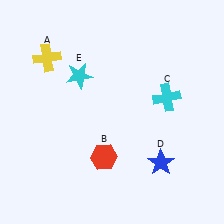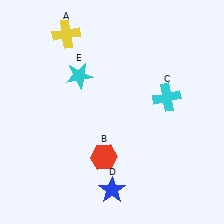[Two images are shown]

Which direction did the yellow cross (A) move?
The yellow cross (A) moved up.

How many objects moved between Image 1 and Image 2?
2 objects moved between the two images.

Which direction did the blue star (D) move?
The blue star (D) moved left.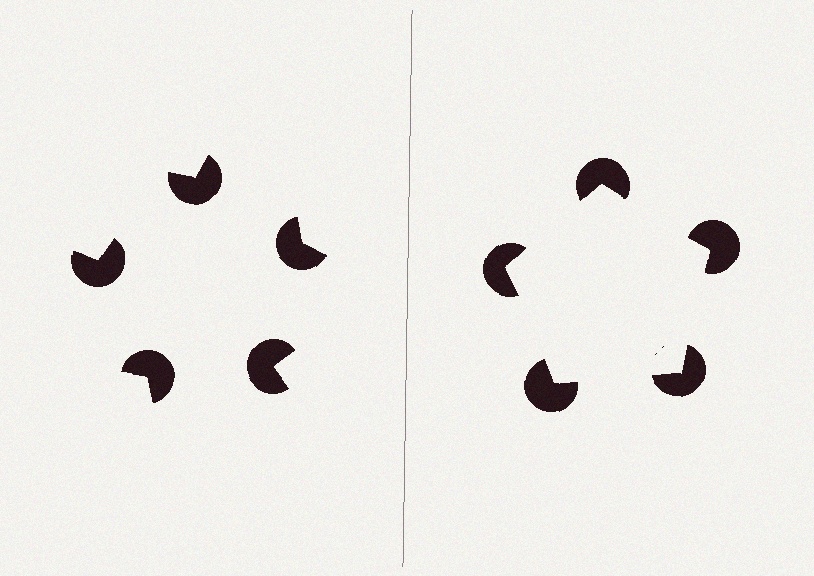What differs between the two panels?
The pac-man discs are positioned identically on both sides; only the wedge orientations differ. On the right they align to a pentagon; on the left they are misaligned.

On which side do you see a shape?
An illusory pentagon appears on the right side. On the left side the wedge cuts are rotated, so no coherent shape forms.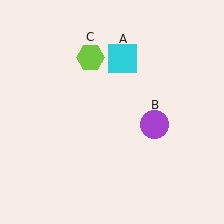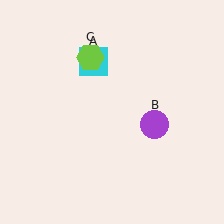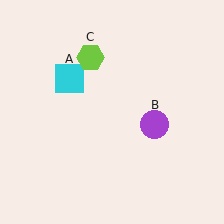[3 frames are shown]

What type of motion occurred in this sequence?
The cyan square (object A) rotated counterclockwise around the center of the scene.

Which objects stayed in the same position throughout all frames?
Purple circle (object B) and lime hexagon (object C) remained stationary.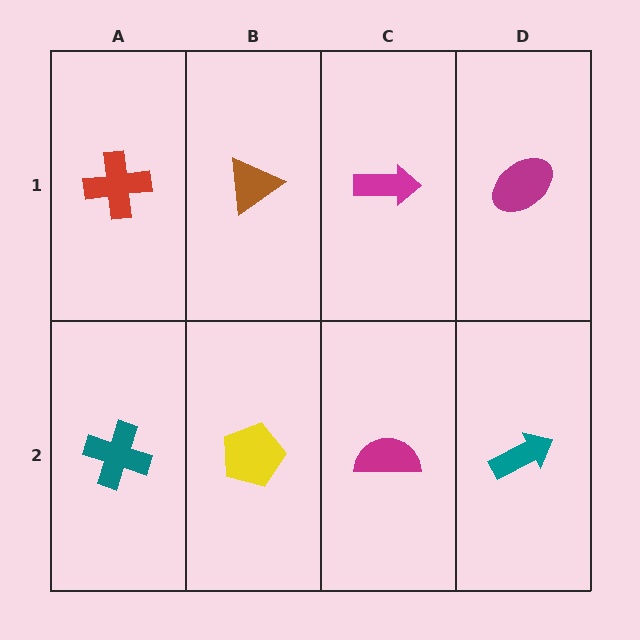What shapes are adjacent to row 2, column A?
A red cross (row 1, column A), a yellow pentagon (row 2, column B).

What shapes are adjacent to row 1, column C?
A magenta semicircle (row 2, column C), a brown triangle (row 1, column B), a magenta ellipse (row 1, column D).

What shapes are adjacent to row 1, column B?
A yellow pentagon (row 2, column B), a red cross (row 1, column A), a magenta arrow (row 1, column C).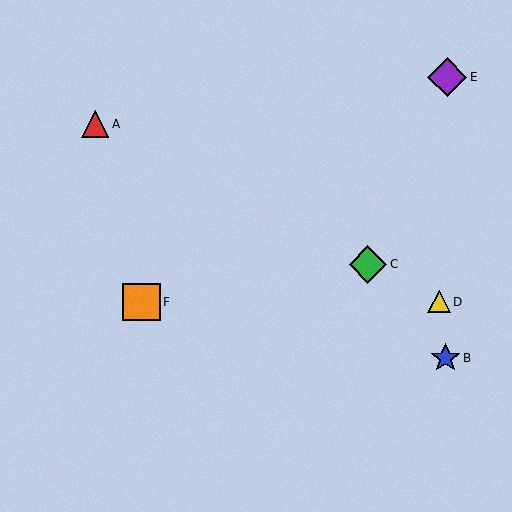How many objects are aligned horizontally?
2 objects (D, F) are aligned horizontally.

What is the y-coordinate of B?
Object B is at y≈358.